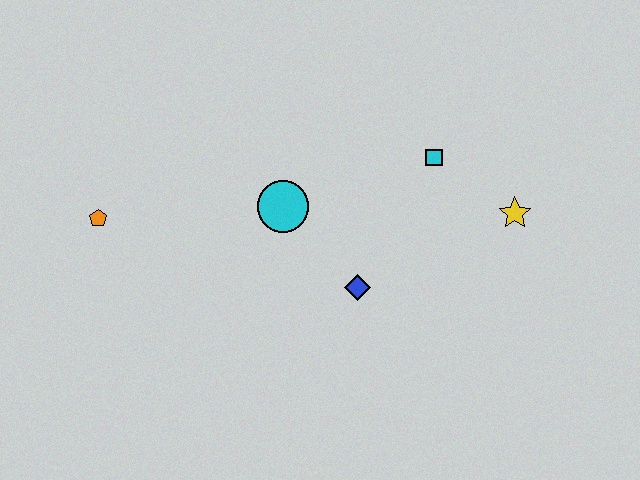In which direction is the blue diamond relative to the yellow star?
The blue diamond is to the left of the yellow star.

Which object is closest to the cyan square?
The yellow star is closest to the cyan square.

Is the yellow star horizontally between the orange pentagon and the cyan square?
No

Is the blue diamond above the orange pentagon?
No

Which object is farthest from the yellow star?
The orange pentagon is farthest from the yellow star.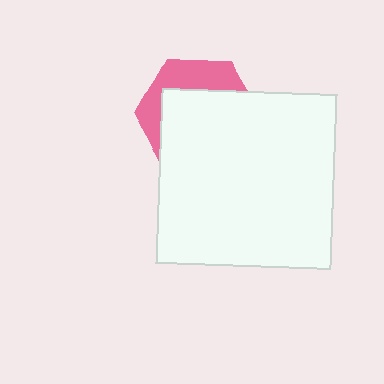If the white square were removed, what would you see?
You would see the complete pink hexagon.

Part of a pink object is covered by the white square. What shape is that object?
It is a hexagon.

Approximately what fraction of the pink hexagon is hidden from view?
Roughly 67% of the pink hexagon is hidden behind the white square.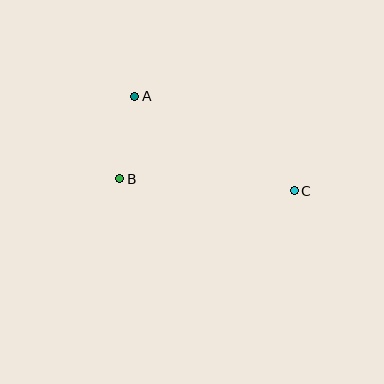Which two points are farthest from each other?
Points A and C are farthest from each other.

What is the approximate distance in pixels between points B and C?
The distance between B and C is approximately 175 pixels.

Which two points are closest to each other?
Points A and B are closest to each other.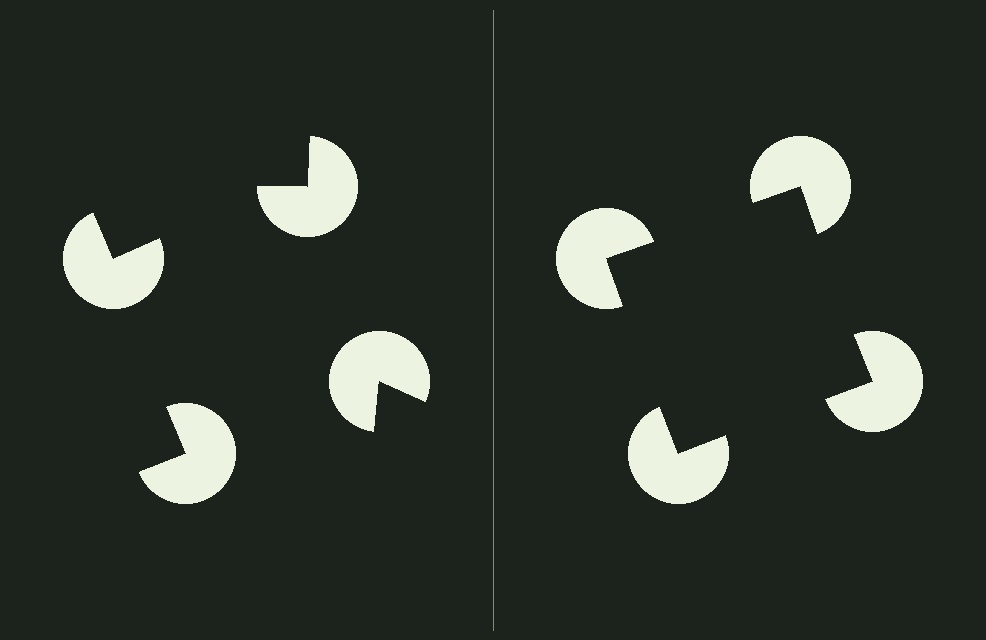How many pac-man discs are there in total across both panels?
8 — 4 on each side.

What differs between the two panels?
The pac-man discs are positioned identically on both sides; only the wedge orientations differ. On the right they align to a square; on the left they are misaligned.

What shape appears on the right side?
An illusory square.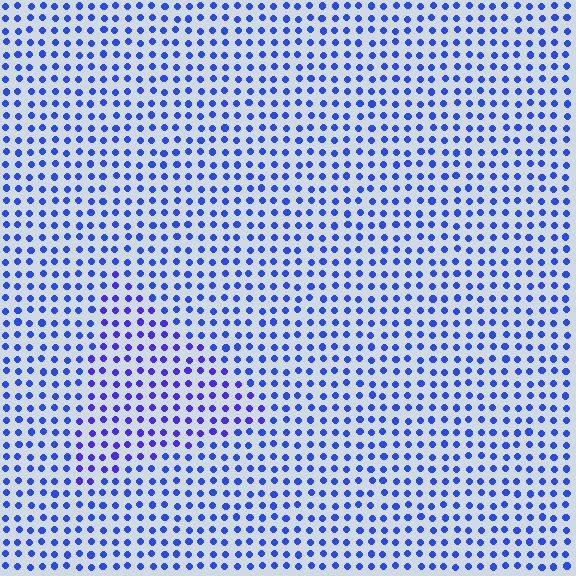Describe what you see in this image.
The image is filled with small blue elements in a uniform arrangement. A triangle-shaped region is visible where the elements are tinted to a slightly different hue, forming a subtle color boundary.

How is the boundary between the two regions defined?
The boundary is defined purely by a slight shift in hue (about 20 degrees). Spacing, size, and orientation are identical on both sides.